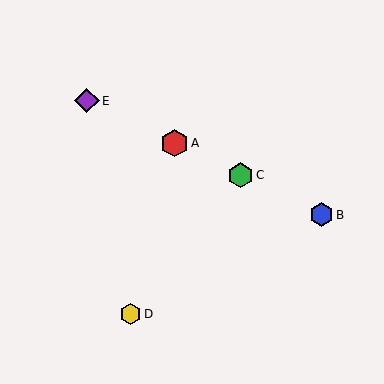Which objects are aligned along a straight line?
Objects A, B, C, E are aligned along a straight line.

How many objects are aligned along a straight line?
4 objects (A, B, C, E) are aligned along a straight line.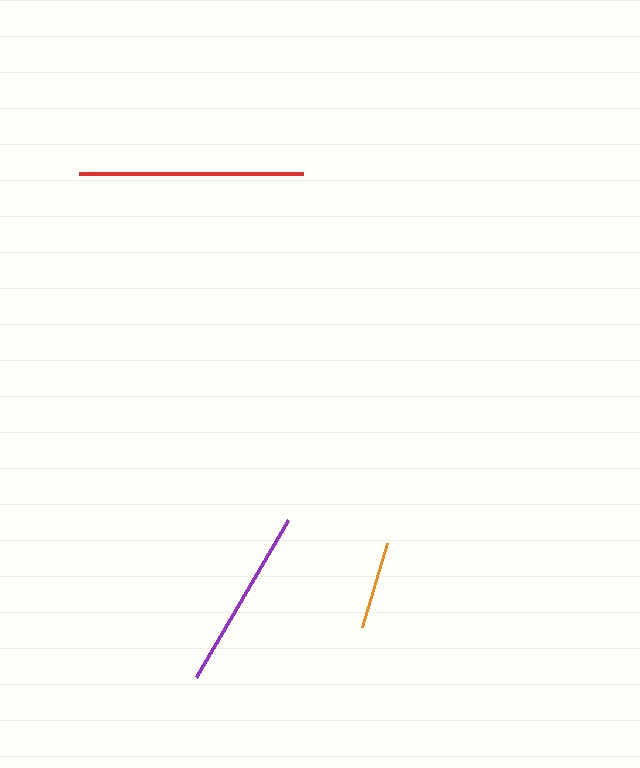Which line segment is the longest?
The red line is the longest at approximately 224 pixels.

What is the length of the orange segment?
The orange segment is approximately 87 pixels long.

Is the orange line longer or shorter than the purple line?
The purple line is longer than the orange line.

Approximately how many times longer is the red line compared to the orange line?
The red line is approximately 2.6 times the length of the orange line.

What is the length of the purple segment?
The purple segment is approximately 182 pixels long.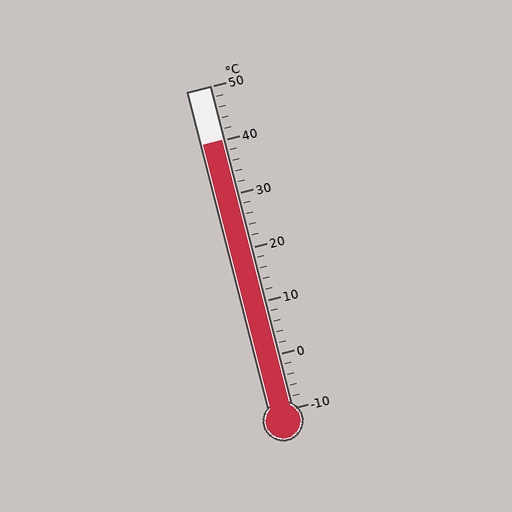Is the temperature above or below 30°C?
The temperature is above 30°C.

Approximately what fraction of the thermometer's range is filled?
The thermometer is filled to approximately 85% of its range.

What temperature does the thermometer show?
The thermometer shows approximately 40°C.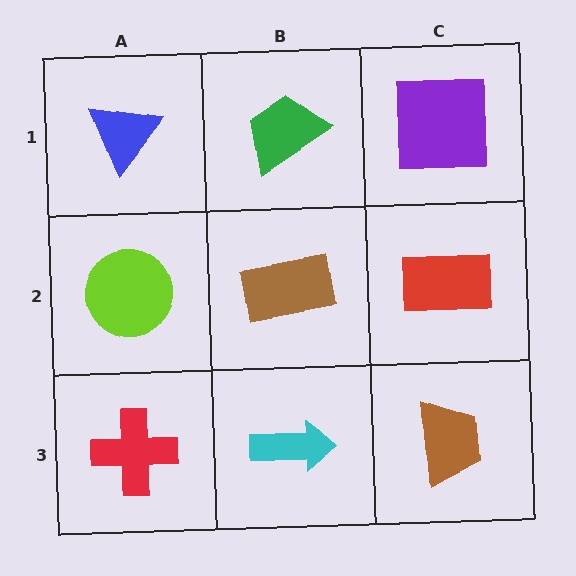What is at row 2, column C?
A red rectangle.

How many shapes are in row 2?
3 shapes.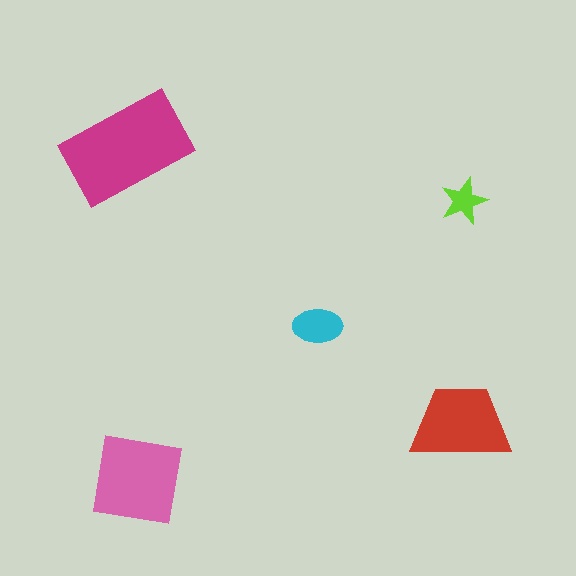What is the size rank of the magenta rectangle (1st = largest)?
1st.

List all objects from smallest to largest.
The lime star, the cyan ellipse, the red trapezoid, the pink square, the magenta rectangle.